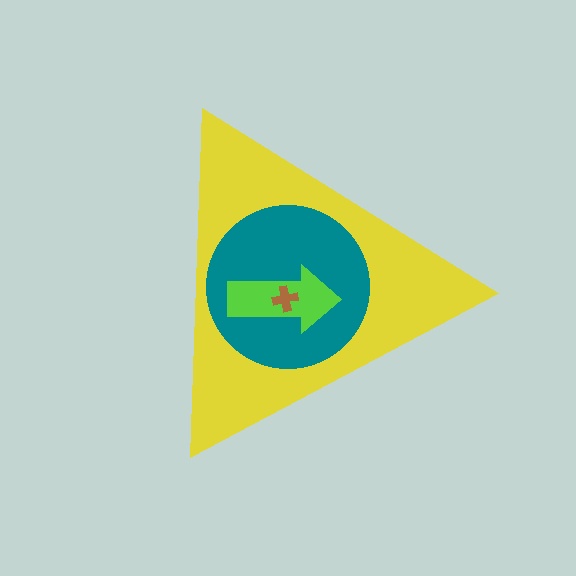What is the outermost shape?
The yellow triangle.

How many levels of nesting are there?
4.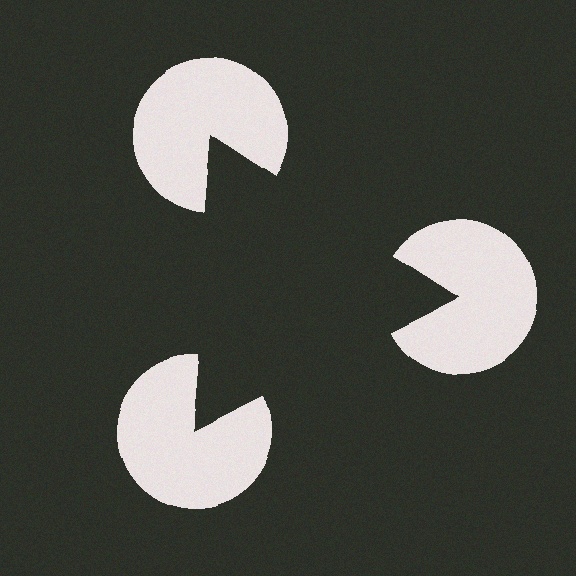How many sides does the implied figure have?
3 sides.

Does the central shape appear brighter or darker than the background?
It typically appears slightly darker than the background, even though no actual brightness change is drawn.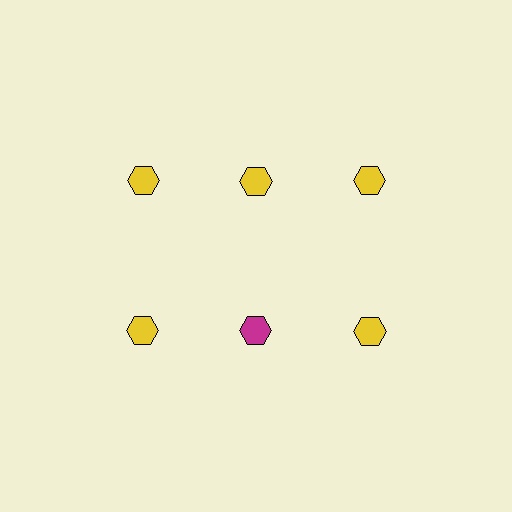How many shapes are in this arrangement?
There are 6 shapes arranged in a grid pattern.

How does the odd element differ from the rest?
It has a different color: magenta instead of yellow.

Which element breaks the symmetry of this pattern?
The magenta hexagon in the second row, second from left column breaks the symmetry. All other shapes are yellow hexagons.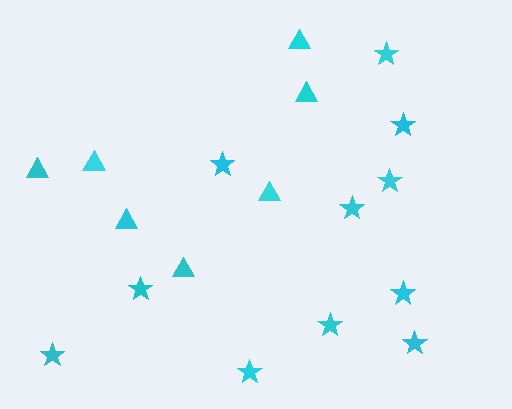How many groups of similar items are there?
There are 2 groups: one group of stars (11) and one group of triangles (7).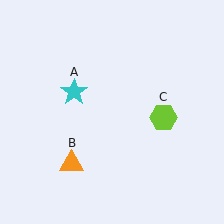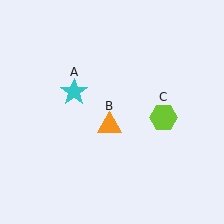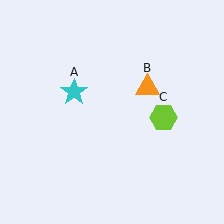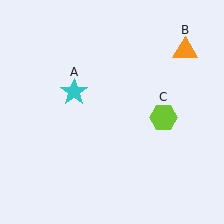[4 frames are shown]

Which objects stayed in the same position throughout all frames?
Cyan star (object A) and lime hexagon (object C) remained stationary.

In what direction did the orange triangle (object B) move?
The orange triangle (object B) moved up and to the right.